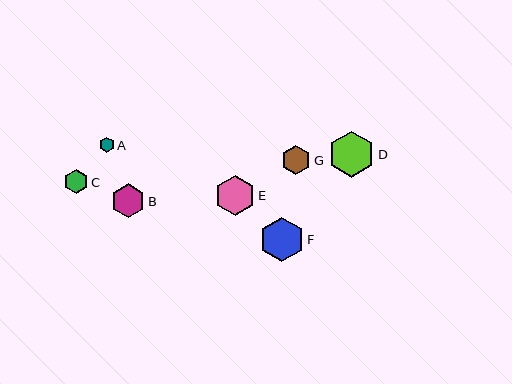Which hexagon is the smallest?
Hexagon A is the smallest with a size of approximately 15 pixels.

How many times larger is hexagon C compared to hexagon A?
Hexagon C is approximately 1.6 times the size of hexagon A.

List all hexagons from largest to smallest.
From largest to smallest: D, F, E, B, G, C, A.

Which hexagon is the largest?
Hexagon D is the largest with a size of approximately 46 pixels.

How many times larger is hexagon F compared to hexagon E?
Hexagon F is approximately 1.1 times the size of hexagon E.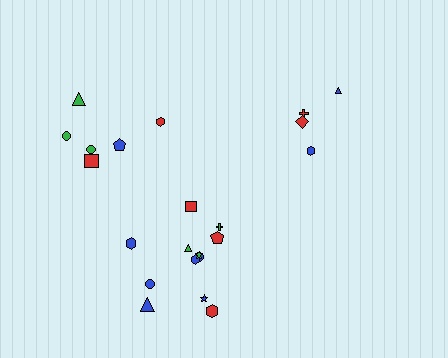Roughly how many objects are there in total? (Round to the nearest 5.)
Roughly 20 objects in total.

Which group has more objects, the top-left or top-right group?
The top-left group.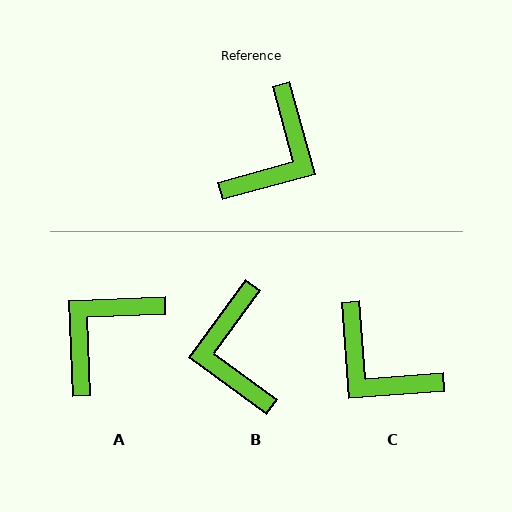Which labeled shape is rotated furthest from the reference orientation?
A, about 167 degrees away.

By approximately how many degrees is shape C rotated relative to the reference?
Approximately 101 degrees clockwise.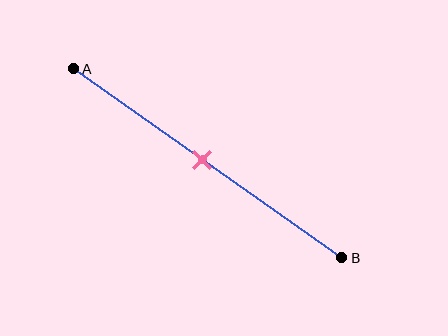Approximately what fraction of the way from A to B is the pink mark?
The pink mark is approximately 50% of the way from A to B.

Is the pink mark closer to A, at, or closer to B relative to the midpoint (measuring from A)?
The pink mark is approximately at the midpoint of segment AB.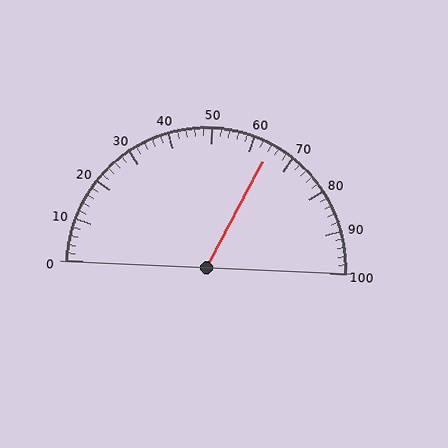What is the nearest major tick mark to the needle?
The nearest major tick mark is 60.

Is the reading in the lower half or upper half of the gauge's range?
The reading is in the upper half of the range (0 to 100).